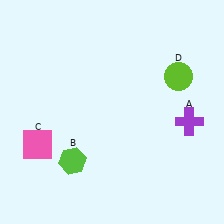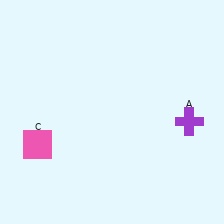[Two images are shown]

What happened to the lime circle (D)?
The lime circle (D) was removed in Image 2. It was in the top-right area of Image 1.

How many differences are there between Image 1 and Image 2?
There are 2 differences between the two images.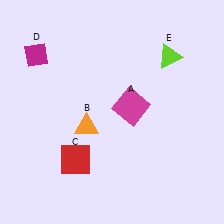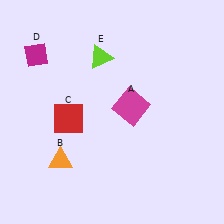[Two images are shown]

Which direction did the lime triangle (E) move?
The lime triangle (E) moved left.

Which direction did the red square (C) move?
The red square (C) moved up.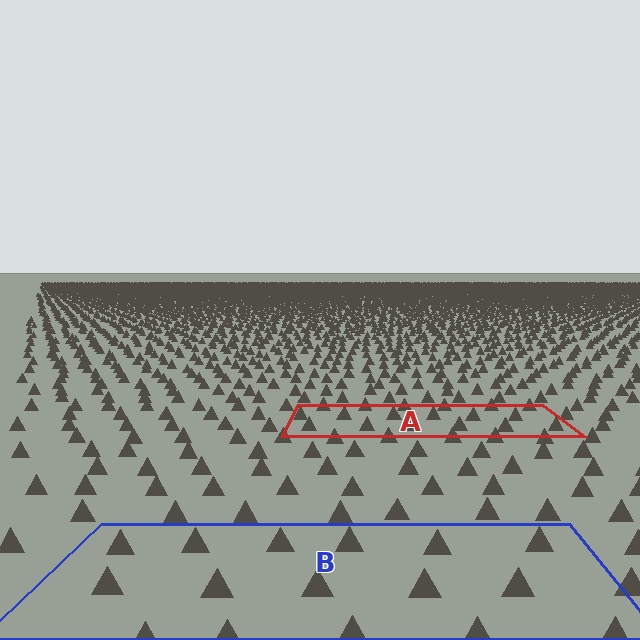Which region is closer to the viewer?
Region B is closer. The texture elements there are larger and more spread out.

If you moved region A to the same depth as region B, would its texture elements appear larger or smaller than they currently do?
They would appear larger. At a closer depth, the same texture elements are projected at a bigger on-screen size.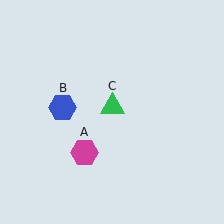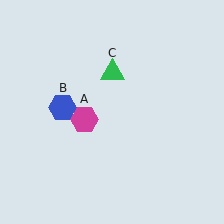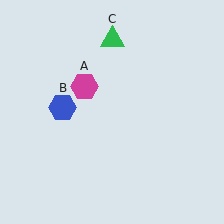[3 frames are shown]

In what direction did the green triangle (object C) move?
The green triangle (object C) moved up.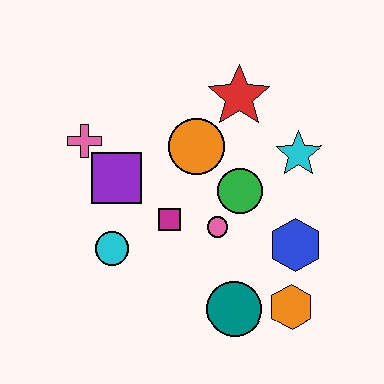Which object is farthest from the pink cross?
The orange hexagon is farthest from the pink cross.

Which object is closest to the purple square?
The pink cross is closest to the purple square.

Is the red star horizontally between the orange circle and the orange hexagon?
Yes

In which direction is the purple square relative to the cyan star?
The purple square is to the left of the cyan star.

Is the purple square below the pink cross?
Yes